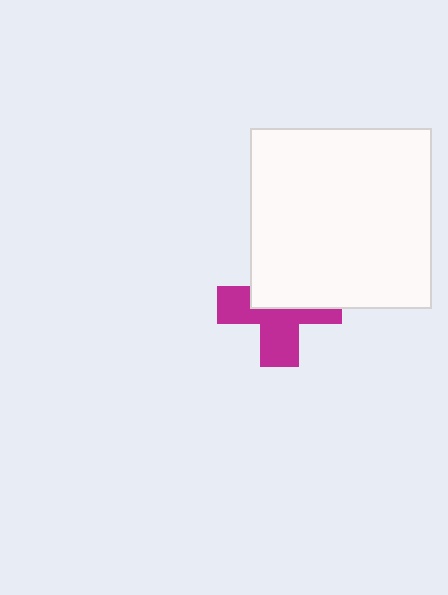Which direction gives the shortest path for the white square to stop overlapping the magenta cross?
Moving up gives the shortest separation.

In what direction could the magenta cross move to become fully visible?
The magenta cross could move down. That would shift it out from behind the white square entirely.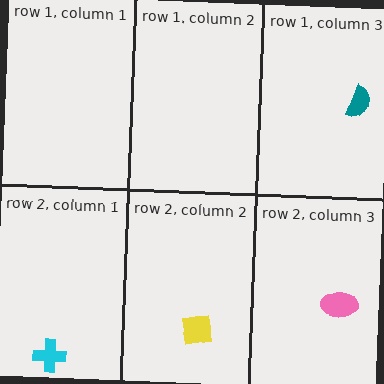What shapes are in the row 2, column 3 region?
The pink ellipse.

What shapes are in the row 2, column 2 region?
The yellow square.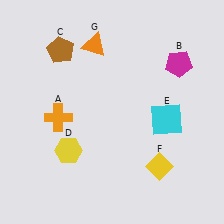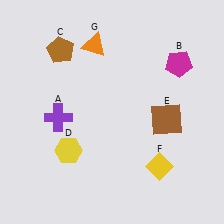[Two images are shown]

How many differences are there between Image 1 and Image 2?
There are 2 differences between the two images.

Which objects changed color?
A changed from orange to purple. E changed from cyan to brown.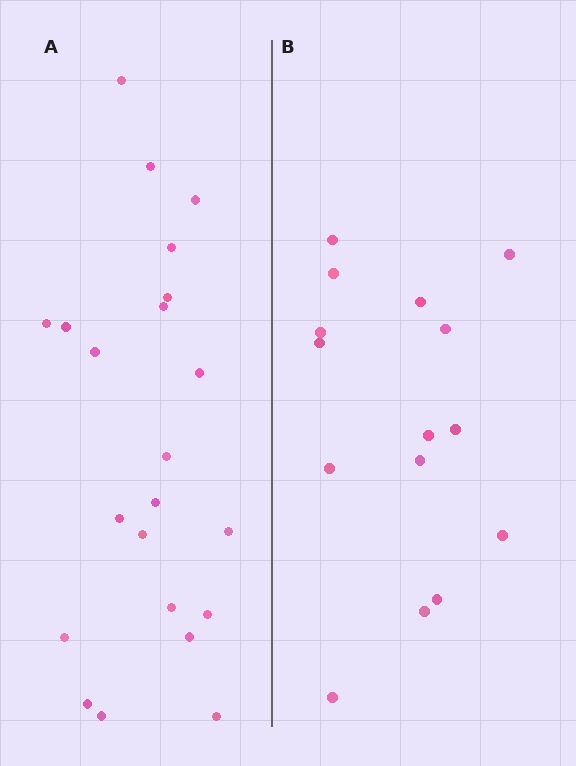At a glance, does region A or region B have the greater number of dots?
Region A (the left region) has more dots.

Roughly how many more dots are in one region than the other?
Region A has roughly 8 or so more dots than region B.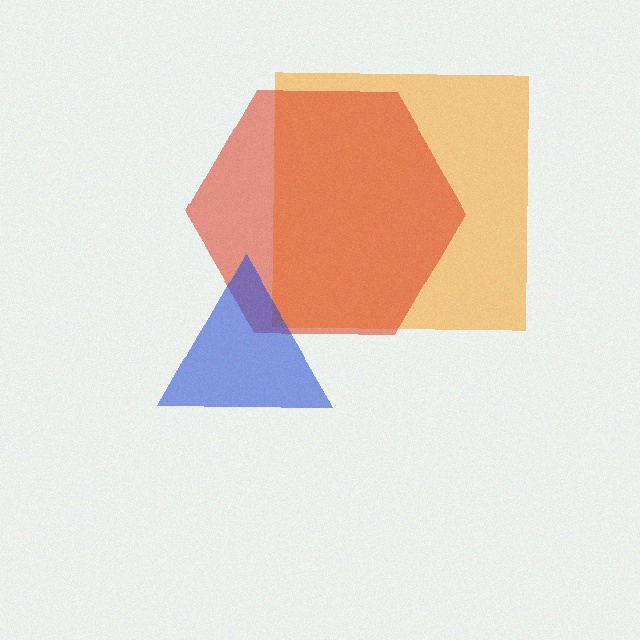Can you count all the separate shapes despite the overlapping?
Yes, there are 3 separate shapes.